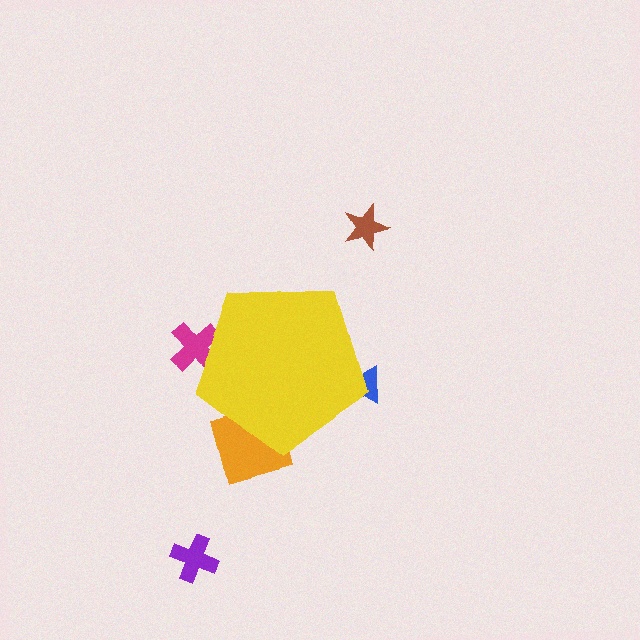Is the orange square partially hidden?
Yes, the orange square is partially hidden behind the yellow pentagon.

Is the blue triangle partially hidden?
Yes, the blue triangle is partially hidden behind the yellow pentagon.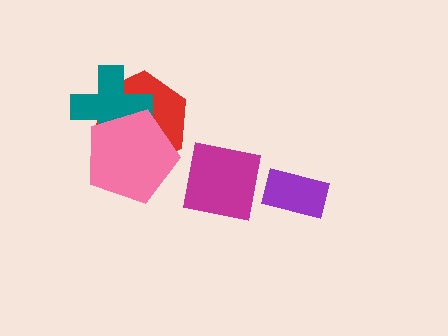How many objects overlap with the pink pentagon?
2 objects overlap with the pink pentagon.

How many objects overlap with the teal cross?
2 objects overlap with the teal cross.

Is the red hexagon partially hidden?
Yes, it is partially covered by another shape.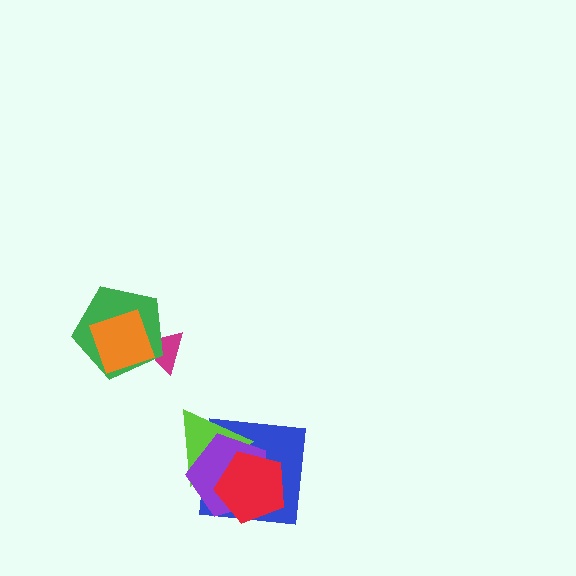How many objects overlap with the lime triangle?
3 objects overlap with the lime triangle.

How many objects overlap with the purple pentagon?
3 objects overlap with the purple pentagon.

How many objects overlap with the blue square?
3 objects overlap with the blue square.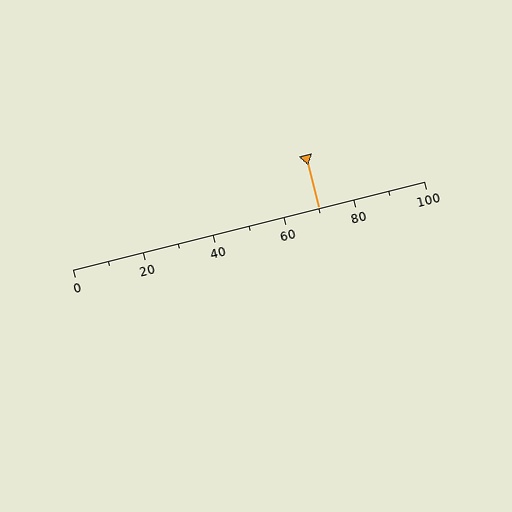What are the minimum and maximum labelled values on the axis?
The axis runs from 0 to 100.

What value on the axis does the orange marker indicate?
The marker indicates approximately 70.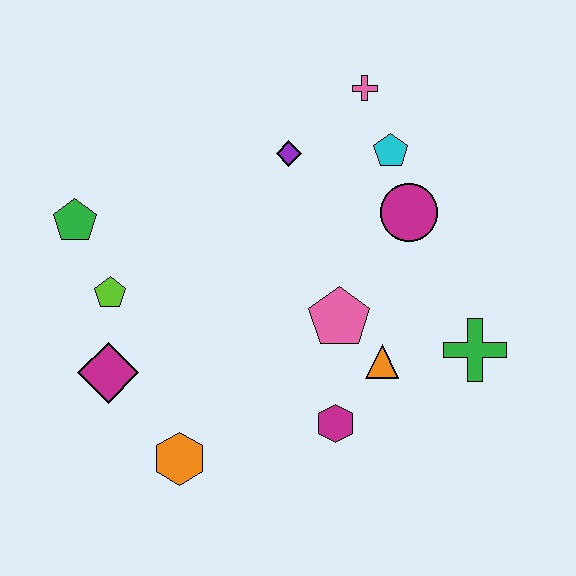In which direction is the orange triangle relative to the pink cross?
The orange triangle is below the pink cross.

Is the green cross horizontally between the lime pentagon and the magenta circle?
No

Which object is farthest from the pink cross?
The orange hexagon is farthest from the pink cross.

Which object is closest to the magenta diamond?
The lime pentagon is closest to the magenta diamond.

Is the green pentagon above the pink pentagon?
Yes